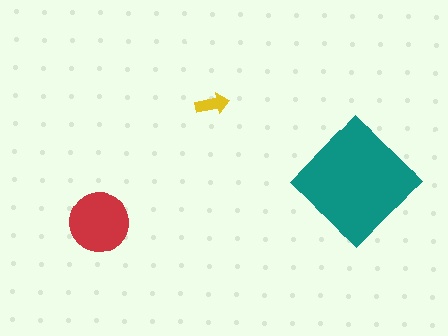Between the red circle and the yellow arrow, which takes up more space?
The red circle.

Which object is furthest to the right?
The teal diamond is rightmost.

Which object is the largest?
The teal diamond.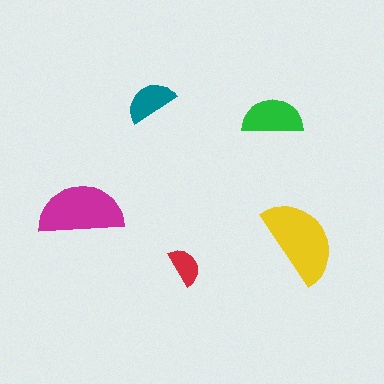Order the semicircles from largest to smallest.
the yellow one, the magenta one, the green one, the teal one, the red one.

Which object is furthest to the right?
The yellow semicircle is rightmost.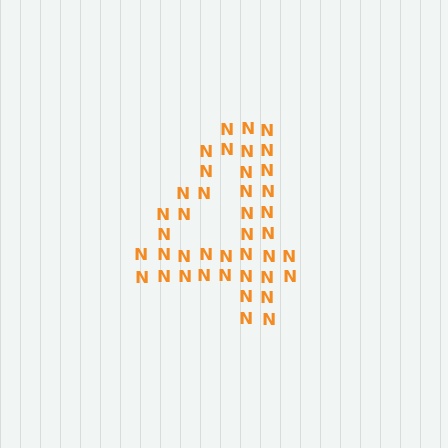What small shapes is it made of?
It is made of small letter N's.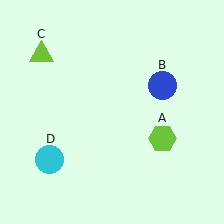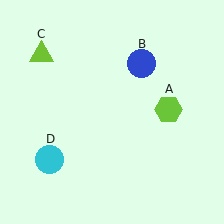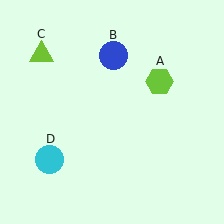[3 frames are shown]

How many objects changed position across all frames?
2 objects changed position: lime hexagon (object A), blue circle (object B).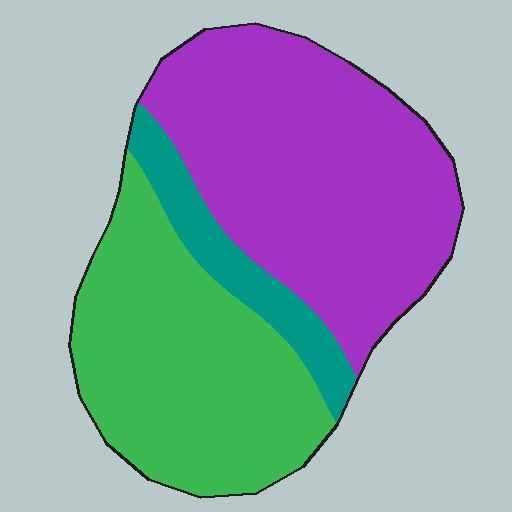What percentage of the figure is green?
Green takes up about two fifths (2/5) of the figure.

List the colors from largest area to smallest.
From largest to smallest: purple, green, teal.